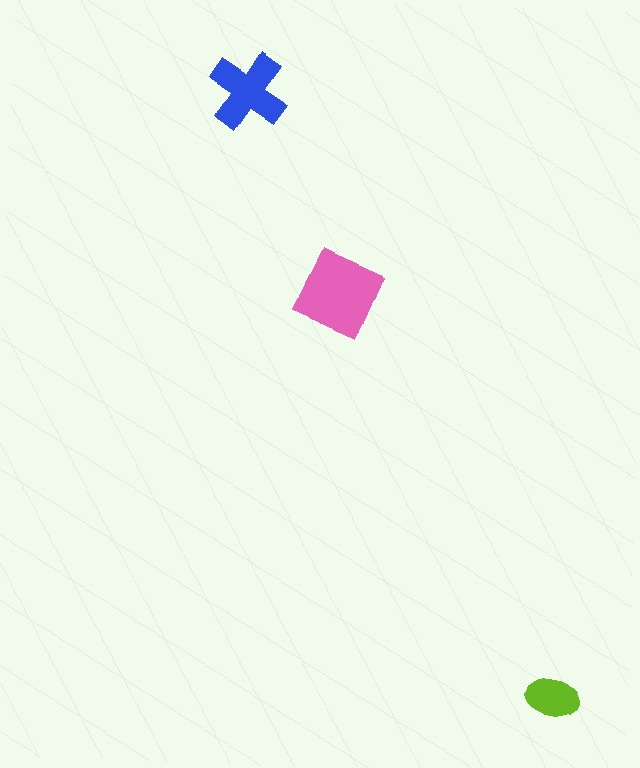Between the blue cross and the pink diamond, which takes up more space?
The pink diamond.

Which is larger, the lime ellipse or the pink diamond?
The pink diamond.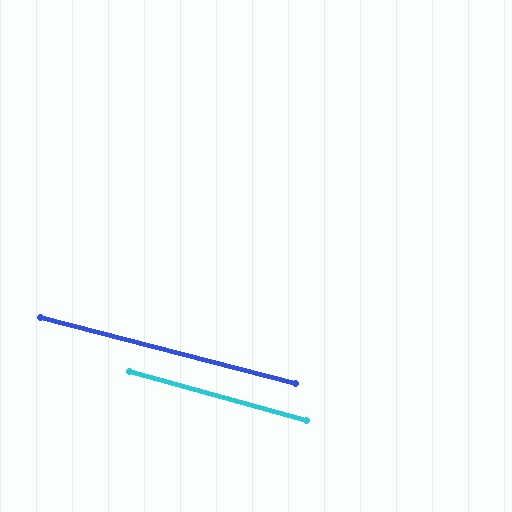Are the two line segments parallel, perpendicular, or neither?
Parallel — their directions differ by only 1.0°.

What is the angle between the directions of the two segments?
Approximately 1 degree.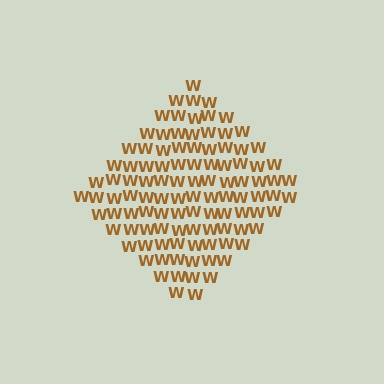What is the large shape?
The large shape is a diamond.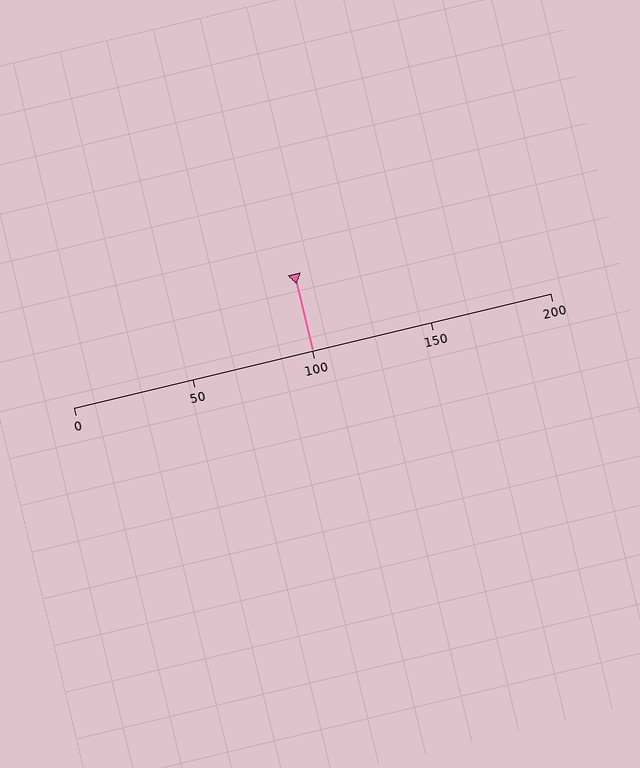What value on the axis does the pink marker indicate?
The marker indicates approximately 100.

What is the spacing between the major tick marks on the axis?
The major ticks are spaced 50 apart.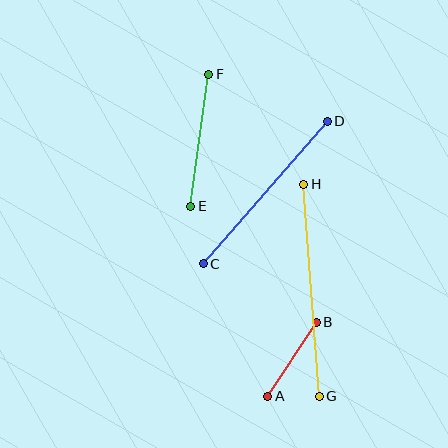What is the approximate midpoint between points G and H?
The midpoint is at approximately (311, 290) pixels.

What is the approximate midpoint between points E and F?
The midpoint is at approximately (200, 140) pixels.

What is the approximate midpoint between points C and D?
The midpoint is at approximately (265, 193) pixels.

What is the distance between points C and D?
The distance is approximately 189 pixels.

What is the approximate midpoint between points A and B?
The midpoint is at approximately (292, 359) pixels.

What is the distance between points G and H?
The distance is approximately 213 pixels.